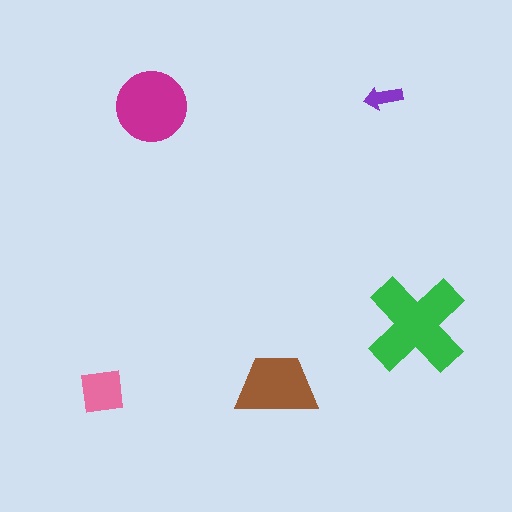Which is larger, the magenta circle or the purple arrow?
The magenta circle.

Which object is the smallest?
The purple arrow.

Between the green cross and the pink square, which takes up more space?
The green cross.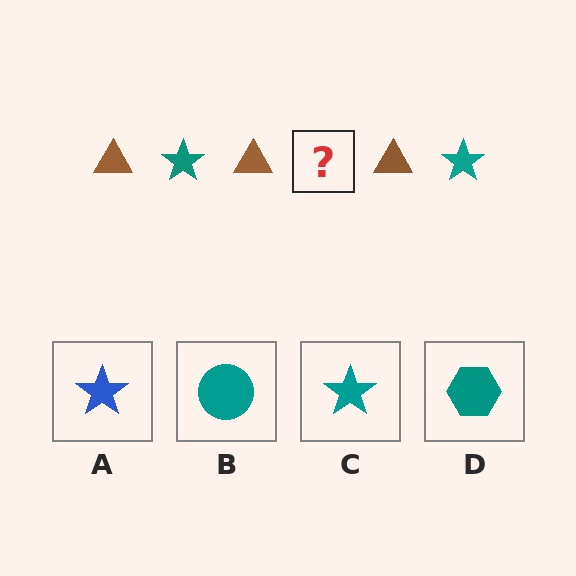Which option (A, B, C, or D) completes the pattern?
C.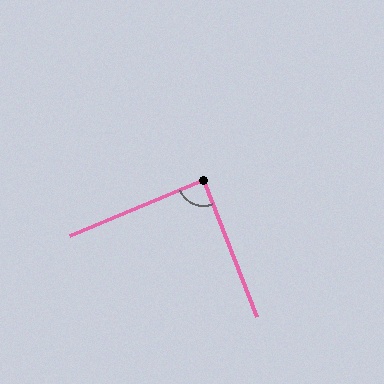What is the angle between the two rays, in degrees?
Approximately 89 degrees.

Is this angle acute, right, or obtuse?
It is approximately a right angle.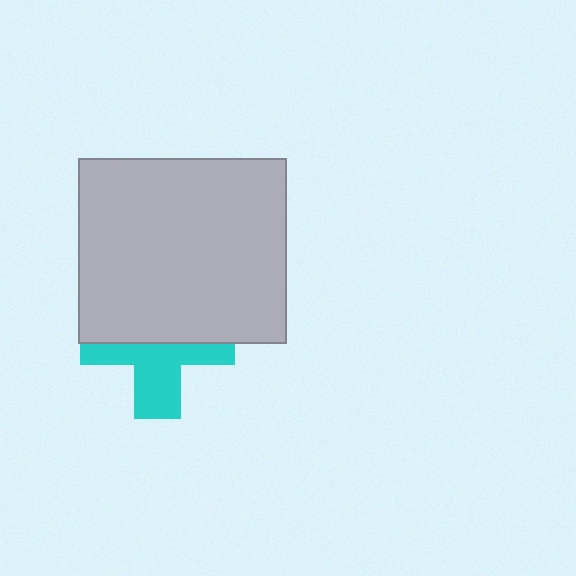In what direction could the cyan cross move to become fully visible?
The cyan cross could move down. That would shift it out from behind the light gray rectangle entirely.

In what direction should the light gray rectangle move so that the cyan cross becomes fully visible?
The light gray rectangle should move up. That is the shortest direction to clear the overlap and leave the cyan cross fully visible.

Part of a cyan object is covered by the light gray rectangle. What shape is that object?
It is a cross.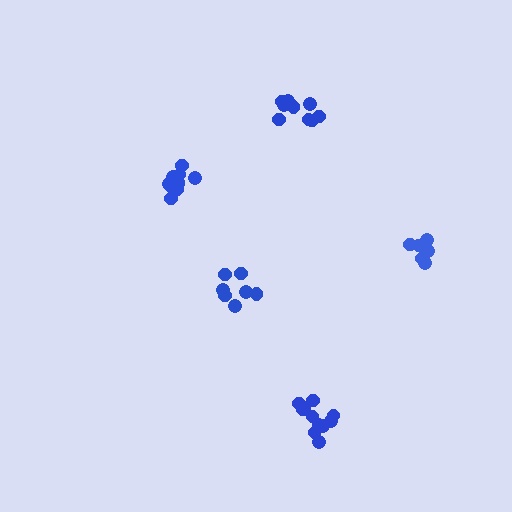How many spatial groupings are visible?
There are 5 spatial groupings.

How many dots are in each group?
Group 1: 12 dots, Group 2: 7 dots, Group 3: 9 dots, Group 4: 10 dots, Group 5: 6 dots (44 total).